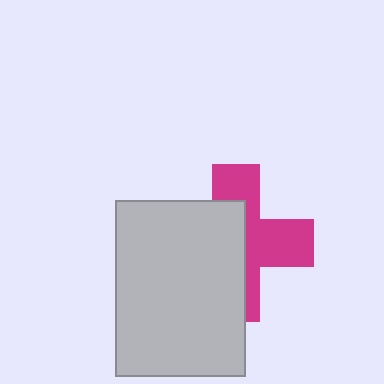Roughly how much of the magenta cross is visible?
About half of it is visible (roughly 47%).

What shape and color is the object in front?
The object in front is a light gray rectangle.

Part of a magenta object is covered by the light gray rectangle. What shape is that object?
It is a cross.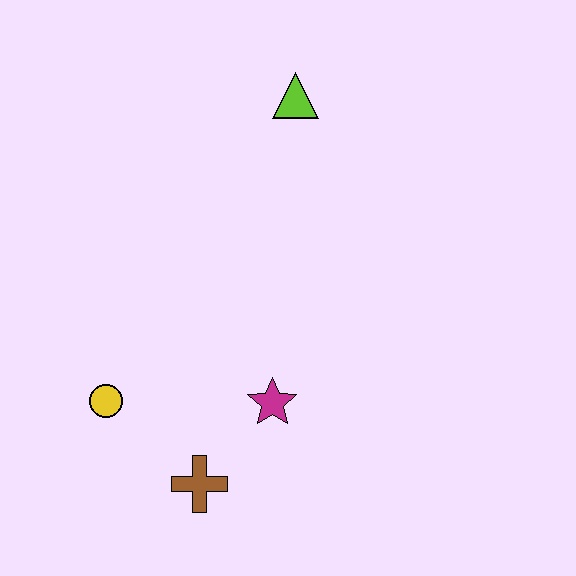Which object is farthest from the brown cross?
The lime triangle is farthest from the brown cross.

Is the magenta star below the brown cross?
No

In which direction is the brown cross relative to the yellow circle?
The brown cross is to the right of the yellow circle.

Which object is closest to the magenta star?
The brown cross is closest to the magenta star.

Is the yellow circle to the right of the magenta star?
No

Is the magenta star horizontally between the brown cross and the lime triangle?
Yes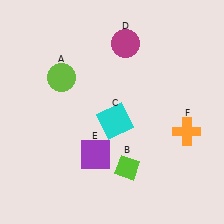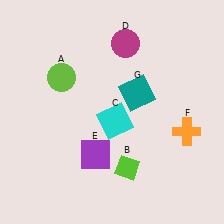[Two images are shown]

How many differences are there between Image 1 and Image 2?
There is 1 difference between the two images.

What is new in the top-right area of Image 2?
A teal square (G) was added in the top-right area of Image 2.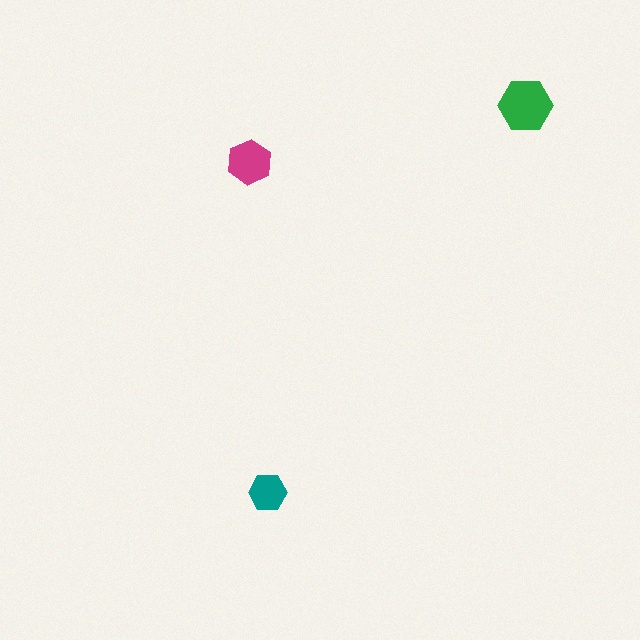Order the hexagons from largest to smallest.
the green one, the magenta one, the teal one.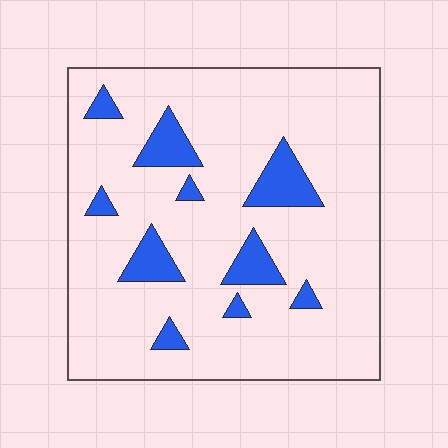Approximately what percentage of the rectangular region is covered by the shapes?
Approximately 15%.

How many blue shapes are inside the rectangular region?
10.